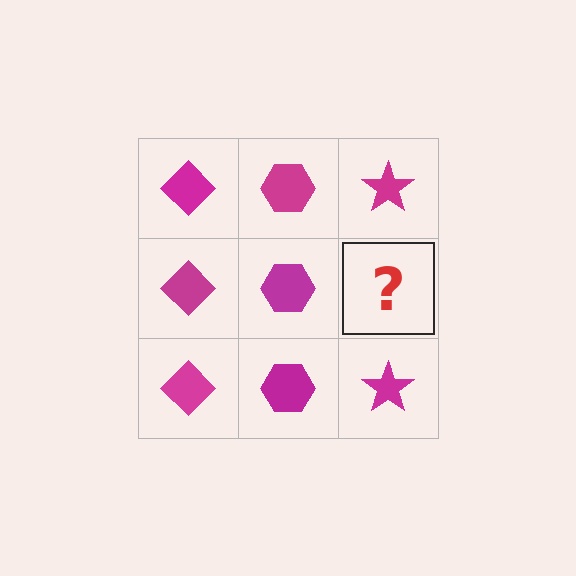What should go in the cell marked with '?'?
The missing cell should contain a magenta star.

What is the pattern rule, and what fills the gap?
The rule is that each column has a consistent shape. The gap should be filled with a magenta star.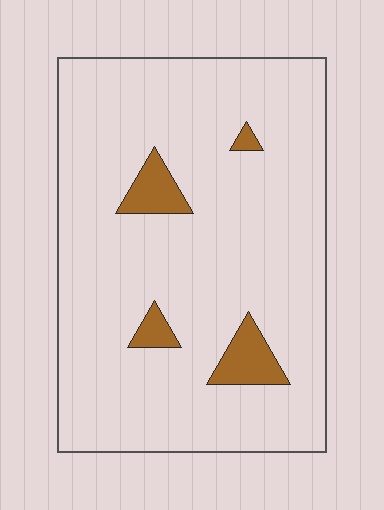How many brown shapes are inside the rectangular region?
4.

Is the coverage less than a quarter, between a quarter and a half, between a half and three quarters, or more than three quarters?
Less than a quarter.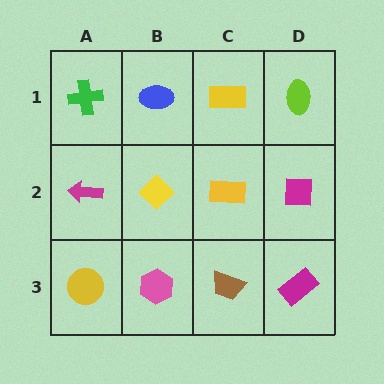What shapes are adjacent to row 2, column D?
A lime ellipse (row 1, column D), a magenta rectangle (row 3, column D), a yellow rectangle (row 2, column C).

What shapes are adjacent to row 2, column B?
A blue ellipse (row 1, column B), a pink hexagon (row 3, column B), a magenta arrow (row 2, column A), a yellow rectangle (row 2, column C).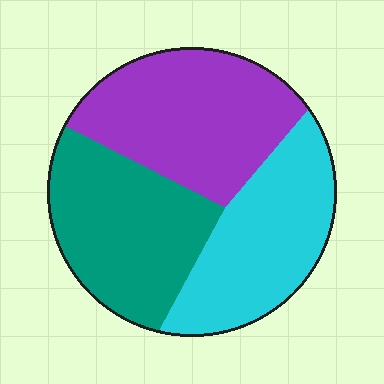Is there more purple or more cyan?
Purple.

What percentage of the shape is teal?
Teal takes up between a quarter and a half of the shape.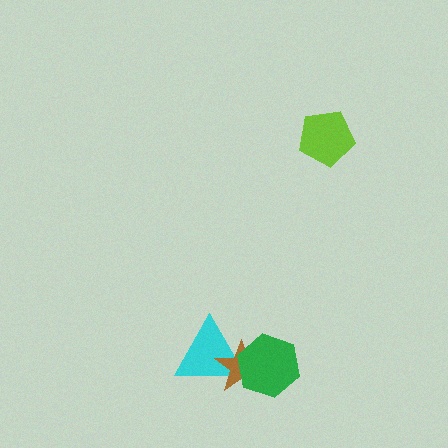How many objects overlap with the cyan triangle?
2 objects overlap with the cyan triangle.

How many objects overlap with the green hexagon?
2 objects overlap with the green hexagon.